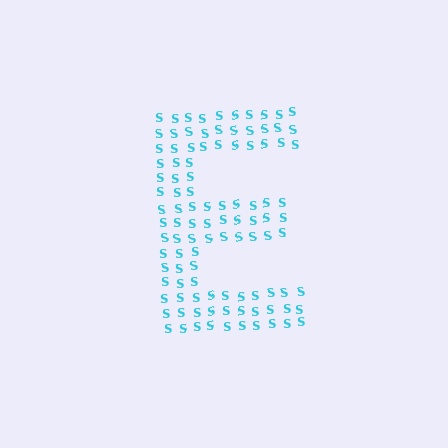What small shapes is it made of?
It is made of small letter S's.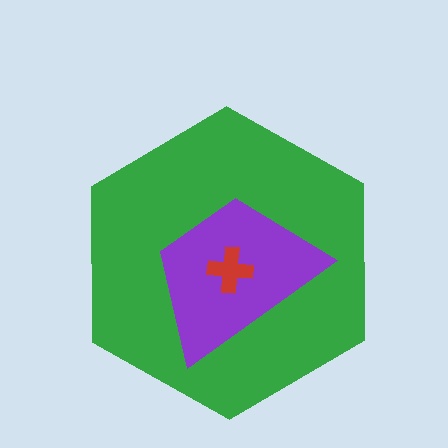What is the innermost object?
The red cross.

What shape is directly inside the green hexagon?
The purple trapezoid.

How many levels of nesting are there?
3.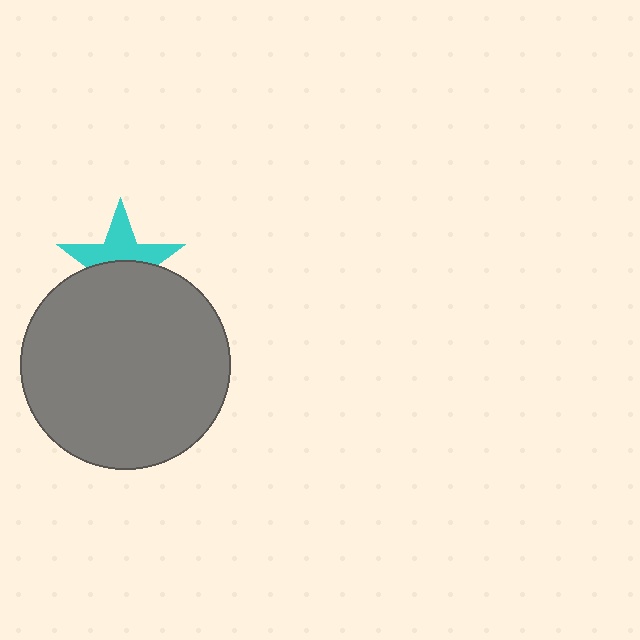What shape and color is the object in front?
The object in front is a gray circle.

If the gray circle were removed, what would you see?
You would see the complete cyan star.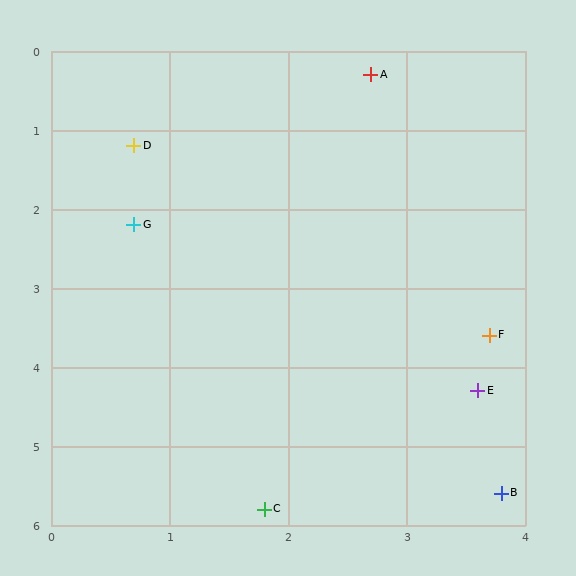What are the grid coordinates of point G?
Point G is at approximately (0.7, 2.2).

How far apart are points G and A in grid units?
Points G and A are about 2.8 grid units apart.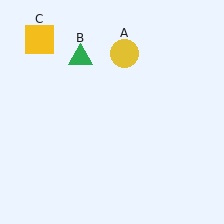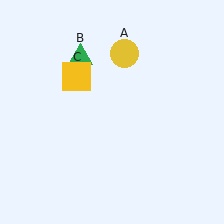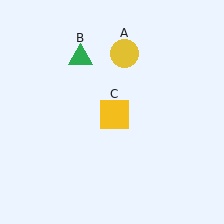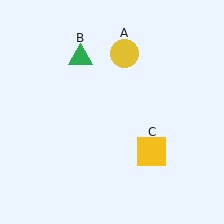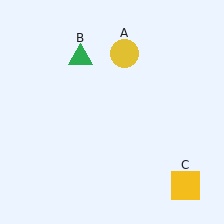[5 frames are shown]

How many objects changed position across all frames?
1 object changed position: yellow square (object C).